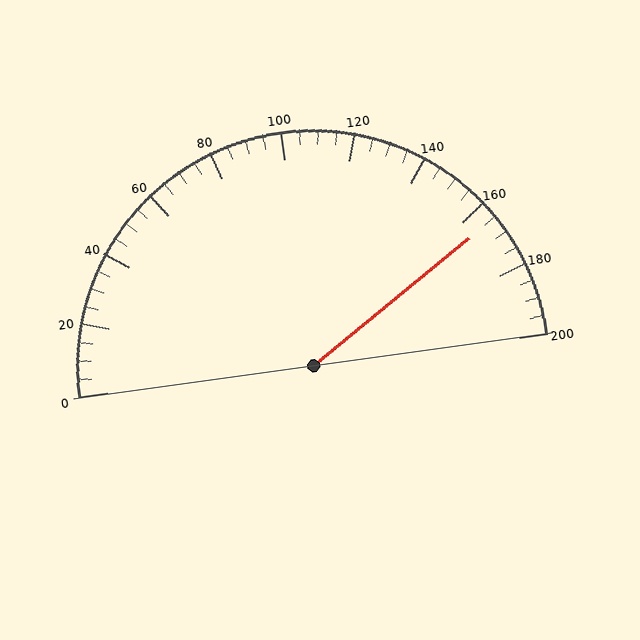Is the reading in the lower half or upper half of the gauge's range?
The reading is in the upper half of the range (0 to 200).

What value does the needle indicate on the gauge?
The needle indicates approximately 165.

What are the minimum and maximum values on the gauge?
The gauge ranges from 0 to 200.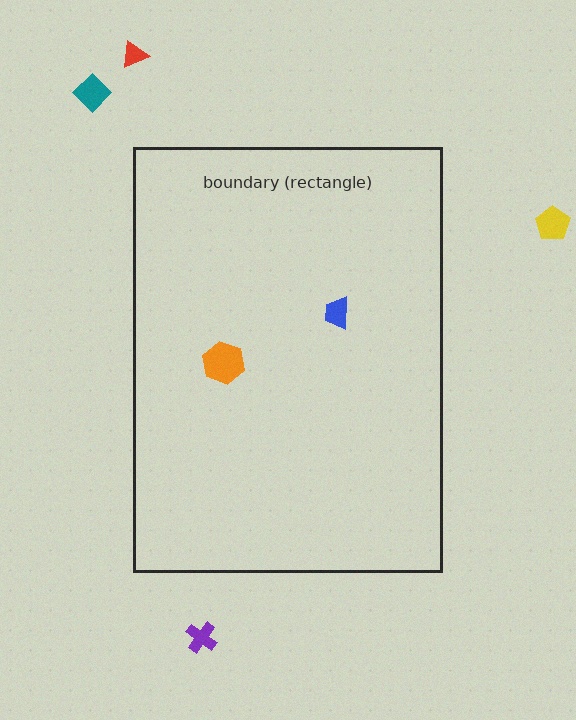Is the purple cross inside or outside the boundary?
Outside.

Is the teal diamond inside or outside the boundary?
Outside.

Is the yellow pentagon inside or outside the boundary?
Outside.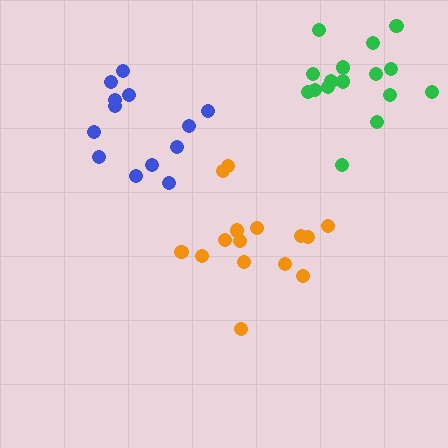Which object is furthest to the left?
The blue cluster is leftmost.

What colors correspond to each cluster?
The clusters are colored: orange, green, blue.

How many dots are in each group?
Group 1: 15 dots, Group 2: 16 dots, Group 3: 13 dots (44 total).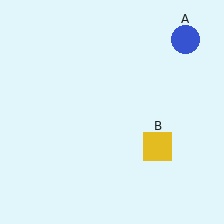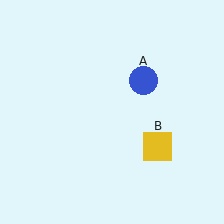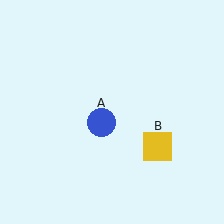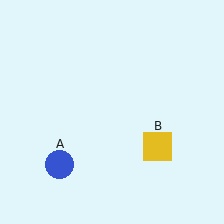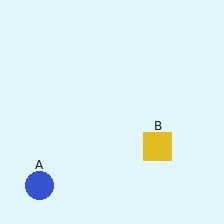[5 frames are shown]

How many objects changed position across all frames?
1 object changed position: blue circle (object A).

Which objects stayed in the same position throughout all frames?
Yellow square (object B) remained stationary.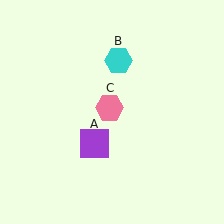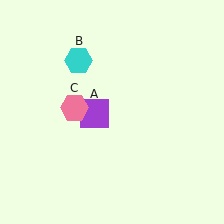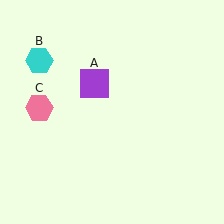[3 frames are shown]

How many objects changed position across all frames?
3 objects changed position: purple square (object A), cyan hexagon (object B), pink hexagon (object C).